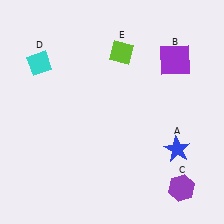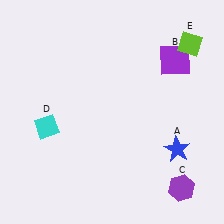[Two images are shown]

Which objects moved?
The objects that moved are: the cyan diamond (D), the lime diamond (E).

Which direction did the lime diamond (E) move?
The lime diamond (E) moved right.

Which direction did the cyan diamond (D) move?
The cyan diamond (D) moved down.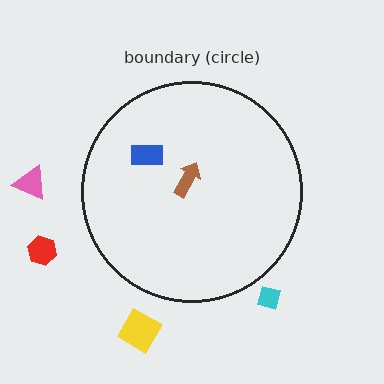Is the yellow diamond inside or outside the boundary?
Outside.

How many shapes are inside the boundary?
2 inside, 4 outside.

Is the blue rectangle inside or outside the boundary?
Inside.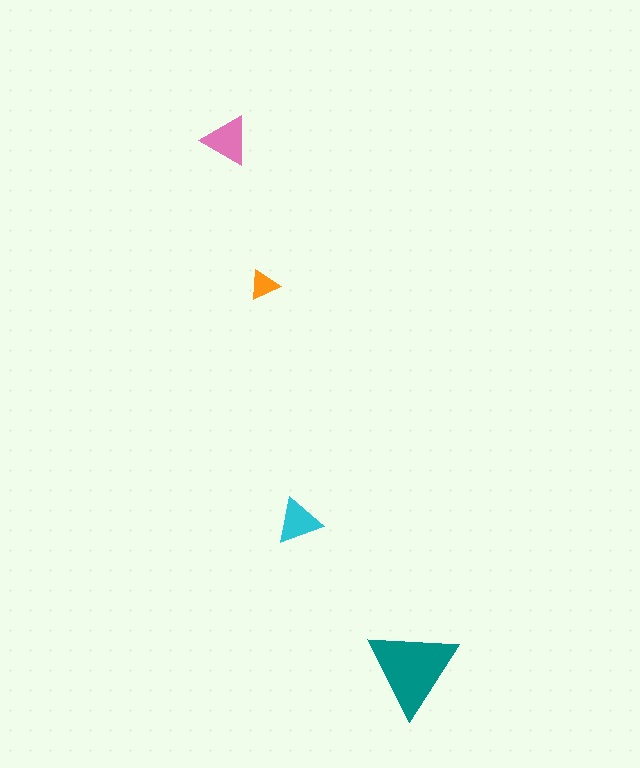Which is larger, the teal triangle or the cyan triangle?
The teal one.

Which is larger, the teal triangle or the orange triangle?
The teal one.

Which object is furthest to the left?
The pink triangle is leftmost.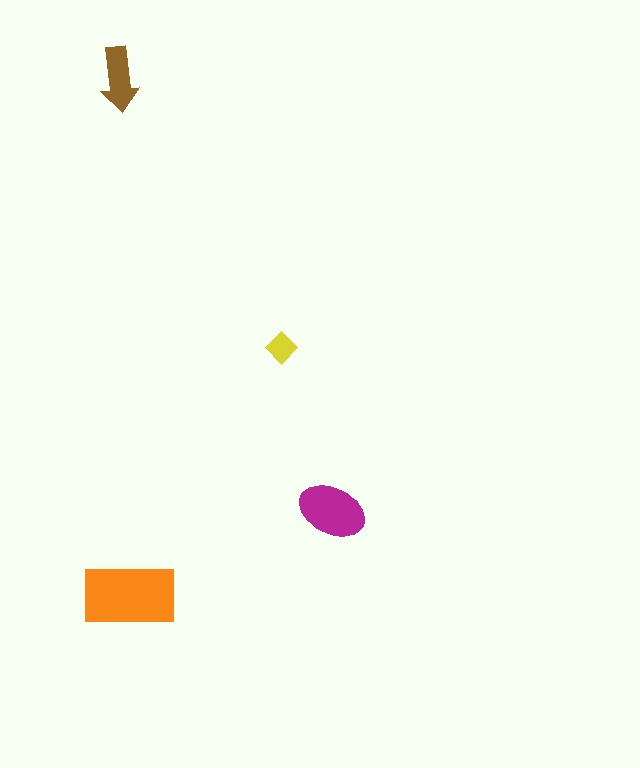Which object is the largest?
The orange rectangle.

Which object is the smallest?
The yellow diamond.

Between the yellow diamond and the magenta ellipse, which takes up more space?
The magenta ellipse.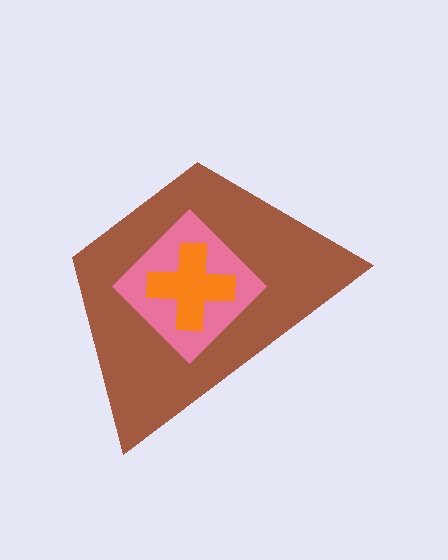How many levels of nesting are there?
3.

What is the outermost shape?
The brown trapezoid.